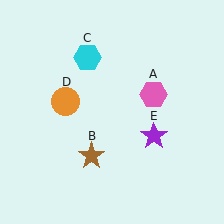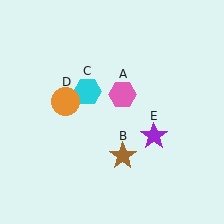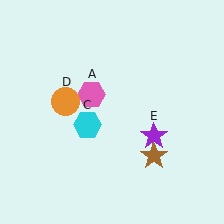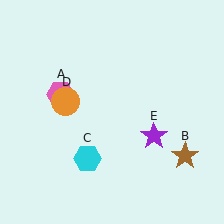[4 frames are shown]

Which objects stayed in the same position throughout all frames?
Orange circle (object D) and purple star (object E) remained stationary.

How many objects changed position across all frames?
3 objects changed position: pink hexagon (object A), brown star (object B), cyan hexagon (object C).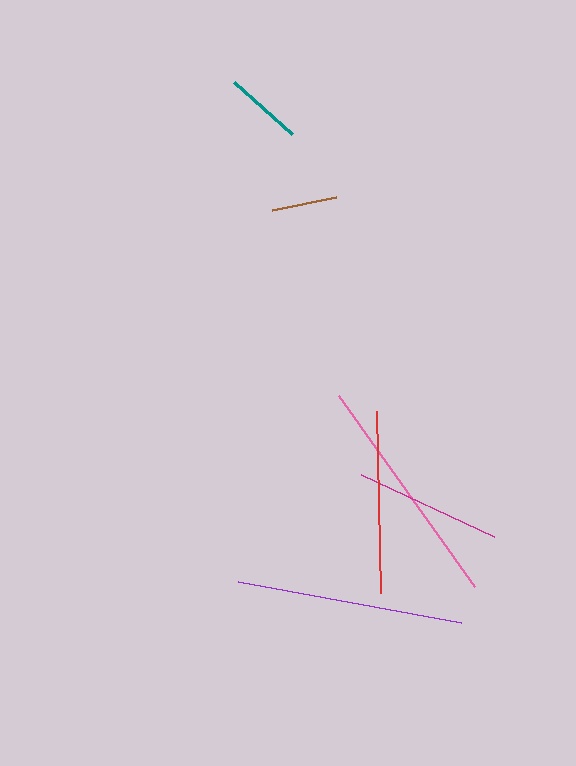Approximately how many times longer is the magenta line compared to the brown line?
The magenta line is approximately 2.3 times the length of the brown line.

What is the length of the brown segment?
The brown segment is approximately 65 pixels long.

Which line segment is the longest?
The pink line is the longest at approximately 235 pixels.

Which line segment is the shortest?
The brown line is the shortest at approximately 65 pixels.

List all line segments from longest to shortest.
From longest to shortest: pink, purple, red, magenta, teal, brown.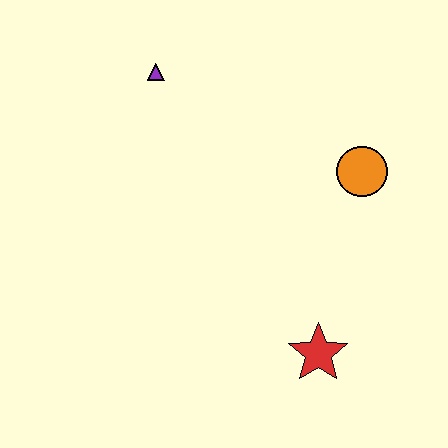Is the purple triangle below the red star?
No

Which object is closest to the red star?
The orange circle is closest to the red star.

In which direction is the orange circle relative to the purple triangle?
The orange circle is to the right of the purple triangle.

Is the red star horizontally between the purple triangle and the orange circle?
Yes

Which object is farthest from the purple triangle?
The red star is farthest from the purple triangle.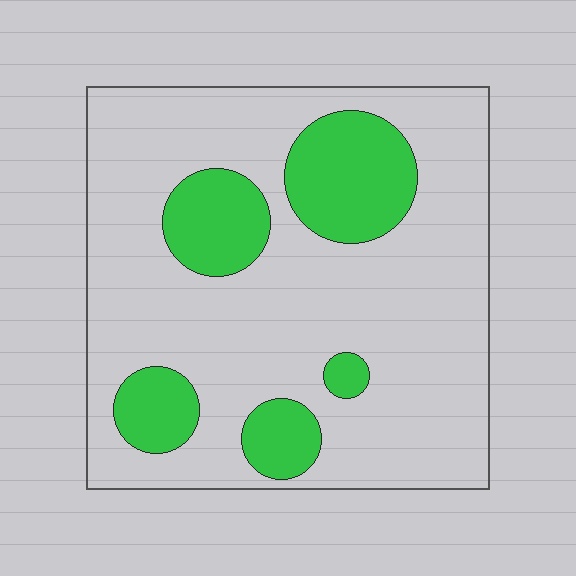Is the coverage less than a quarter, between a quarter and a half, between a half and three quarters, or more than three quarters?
Less than a quarter.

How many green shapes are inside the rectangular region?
5.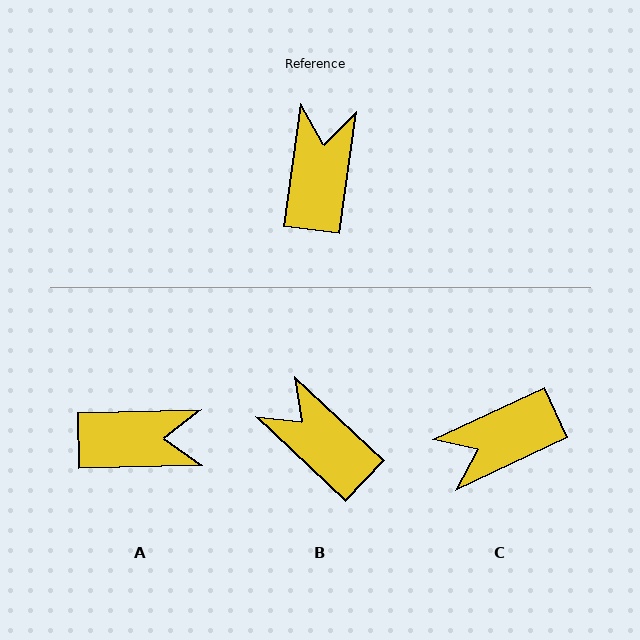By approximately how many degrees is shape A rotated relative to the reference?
Approximately 81 degrees clockwise.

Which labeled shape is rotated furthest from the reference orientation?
C, about 123 degrees away.